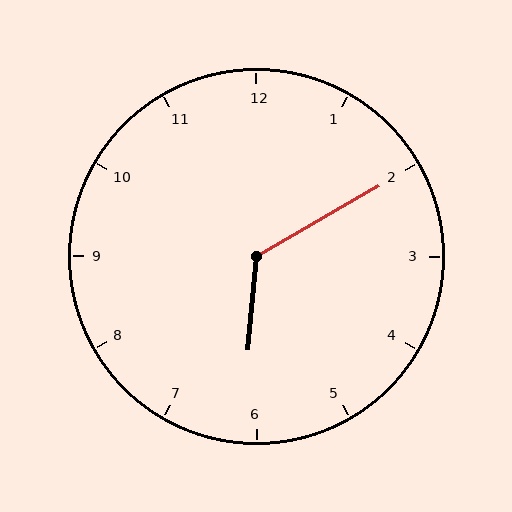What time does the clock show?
6:10.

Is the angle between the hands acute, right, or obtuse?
It is obtuse.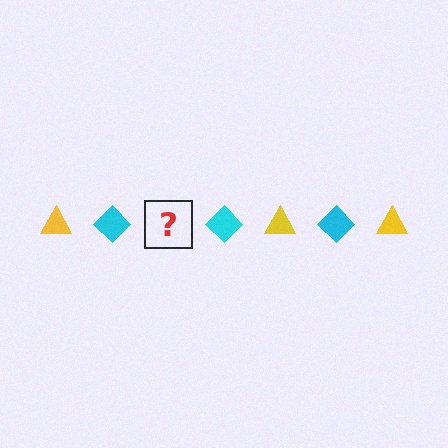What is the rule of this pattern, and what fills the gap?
The rule is that the pattern alternates between yellow triangle and cyan diamond. The gap should be filled with a yellow triangle.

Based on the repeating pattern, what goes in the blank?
The blank should be a yellow triangle.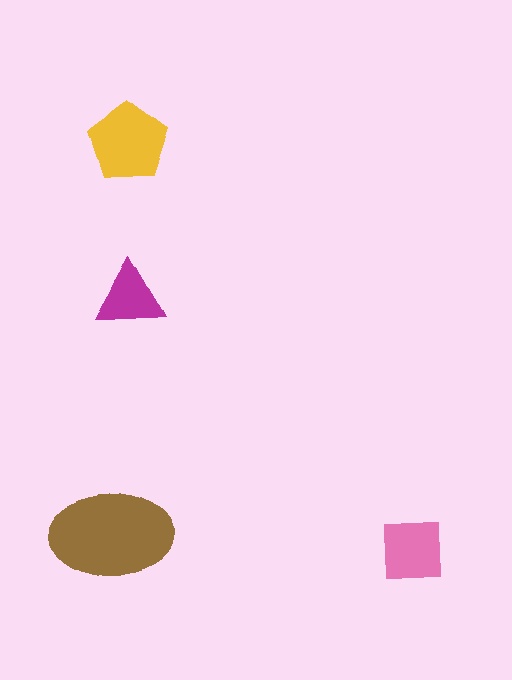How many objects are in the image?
There are 4 objects in the image.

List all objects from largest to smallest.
The brown ellipse, the yellow pentagon, the pink square, the magenta triangle.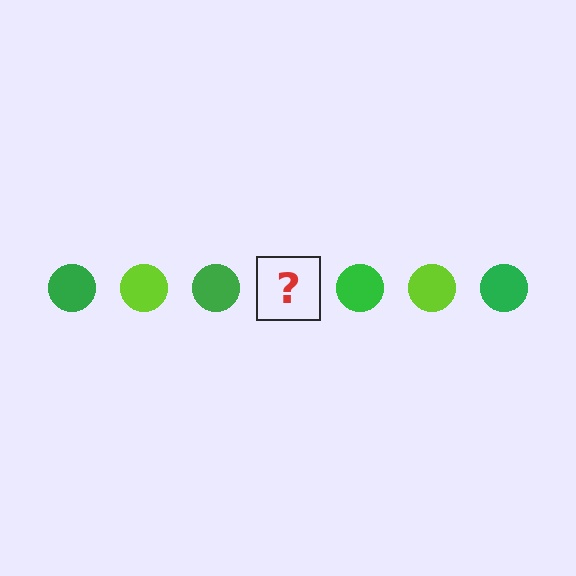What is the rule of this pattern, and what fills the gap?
The rule is that the pattern cycles through green, lime circles. The gap should be filled with a lime circle.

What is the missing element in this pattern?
The missing element is a lime circle.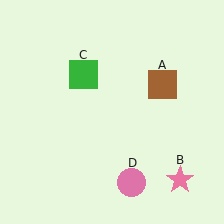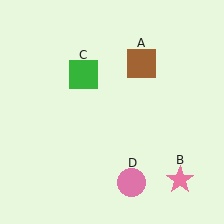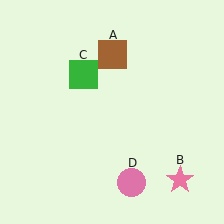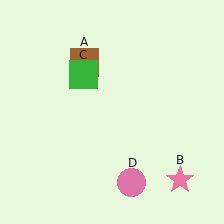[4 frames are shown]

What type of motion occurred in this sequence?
The brown square (object A) rotated counterclockwise around the center of the scene.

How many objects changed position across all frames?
1 object changed position: brown square (object A).